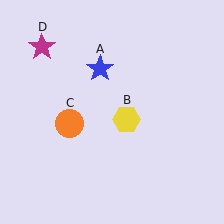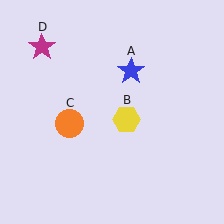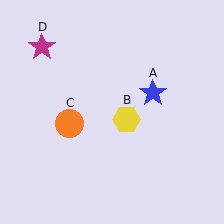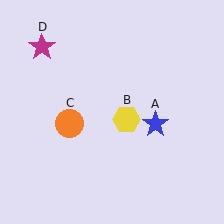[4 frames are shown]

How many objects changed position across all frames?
1 object changed position: blue star (object A).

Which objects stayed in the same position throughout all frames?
Yellow hexagon (object B) and orange circle (object C) and magenta star (object D) remained stationary.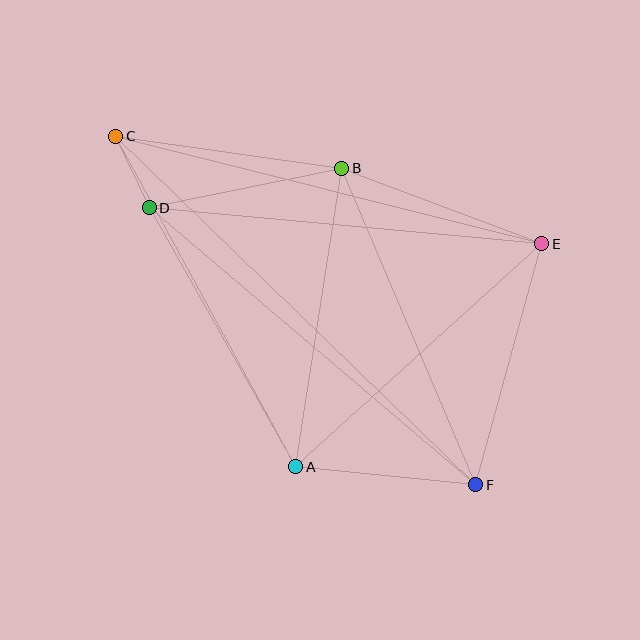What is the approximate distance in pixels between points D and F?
The distance between D and F is approximately 428 pixels.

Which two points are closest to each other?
Points C and D are closest to each other.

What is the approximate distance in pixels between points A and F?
The distance between A and F is approximately 181 pixels.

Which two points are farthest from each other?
Points C and F are farthest from each other.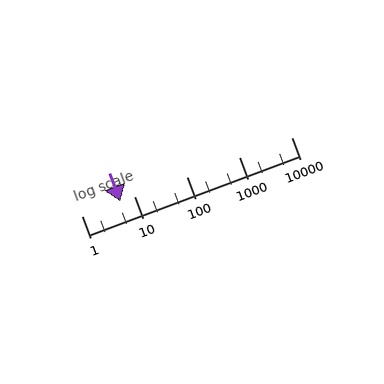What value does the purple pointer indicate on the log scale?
The pointer indicates approximately 5.4.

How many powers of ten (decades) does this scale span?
The scale spans 4 decades, from 1 to 10000.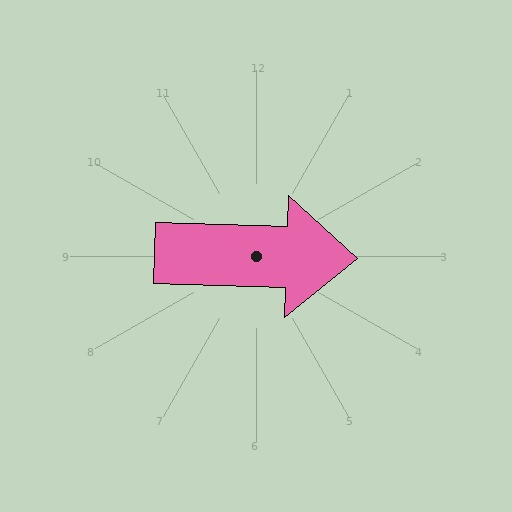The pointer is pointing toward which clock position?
Roughly 3 o'clock.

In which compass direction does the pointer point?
East.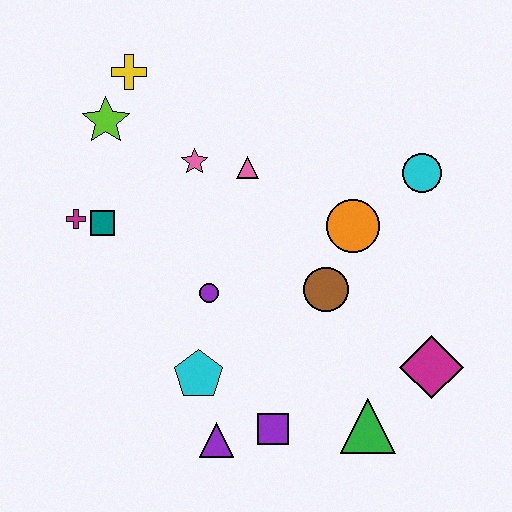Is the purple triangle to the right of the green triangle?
No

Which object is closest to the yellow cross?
The lime star is closest to the yellow cross.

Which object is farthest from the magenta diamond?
The yellow cross is farthest from the magenta diamond.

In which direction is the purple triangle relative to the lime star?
The purple triangle is below the lime star.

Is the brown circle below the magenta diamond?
No